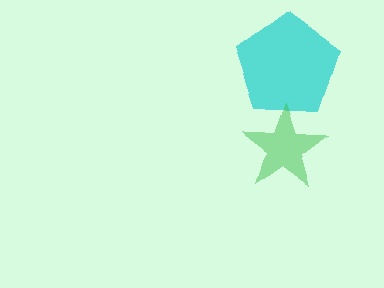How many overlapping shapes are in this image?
There are 2 overlapping shapes in the image.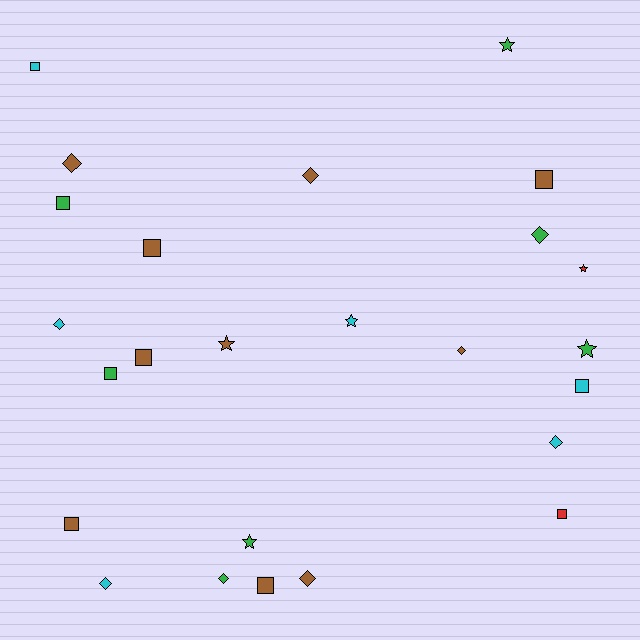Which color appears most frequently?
Brown, with 10 objects.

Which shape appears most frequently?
Square, with 10 objects.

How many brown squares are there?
There are 5 brown squares.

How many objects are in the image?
There are 25 objects.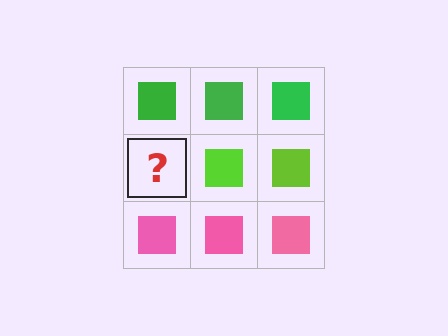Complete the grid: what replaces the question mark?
The question mark should be replaced with a lime square.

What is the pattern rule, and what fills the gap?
The rule is that each row has a consistent color. The gap should be filled with a lime square.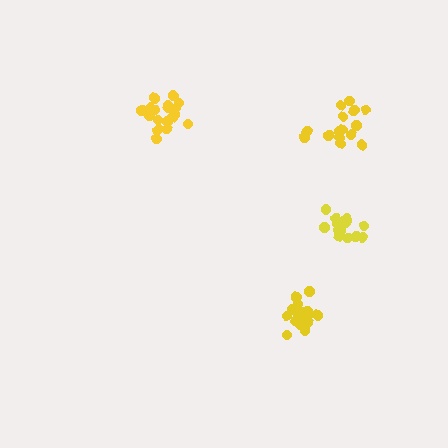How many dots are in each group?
Group 1: 18 dots, Group 2: 15 dots, Group 3: 15 dots, Group 4: 19 dots (67 total).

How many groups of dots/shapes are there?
There are 4 groups.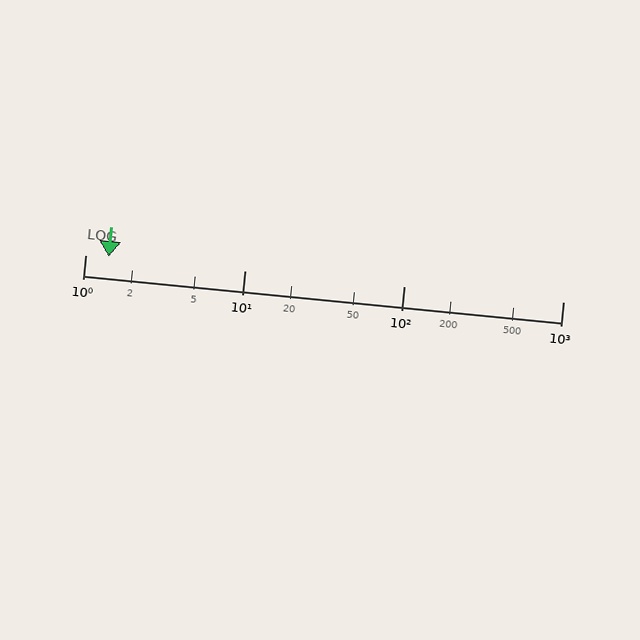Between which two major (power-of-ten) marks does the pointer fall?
The pointer is between 1 and 10.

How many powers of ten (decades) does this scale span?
The scale spans 3 decades, from 1 to 1000.